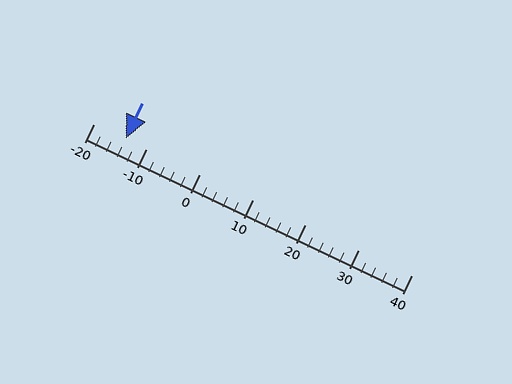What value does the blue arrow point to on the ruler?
The blue arrow points to approximately -14.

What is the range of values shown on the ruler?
The ruler shows values from -20 to 40.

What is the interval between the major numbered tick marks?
The major tick marks are spaced 10 units apart.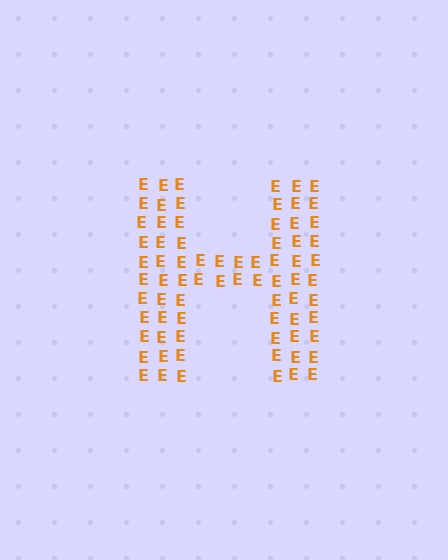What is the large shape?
The large shape is the letter H.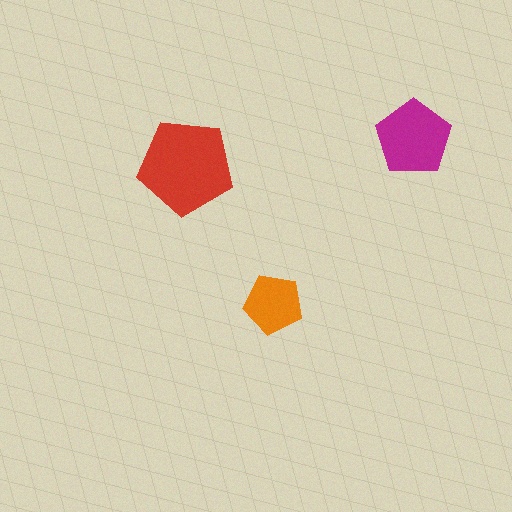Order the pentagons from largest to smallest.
the red one, the magenta one, the orange one.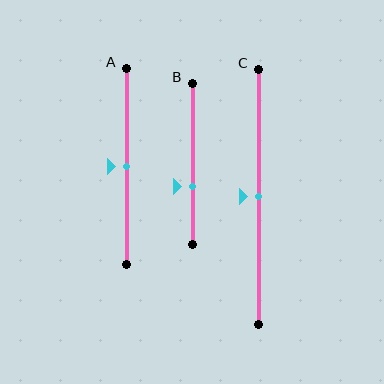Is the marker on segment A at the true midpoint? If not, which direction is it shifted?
Yes, the marker on segment A is at the true midpoint.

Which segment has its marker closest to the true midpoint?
Segment A has its marker closest to the true midpoint.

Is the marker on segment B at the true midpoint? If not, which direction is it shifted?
No, the marker on segment B is shifted downward by about 14% of the segment length.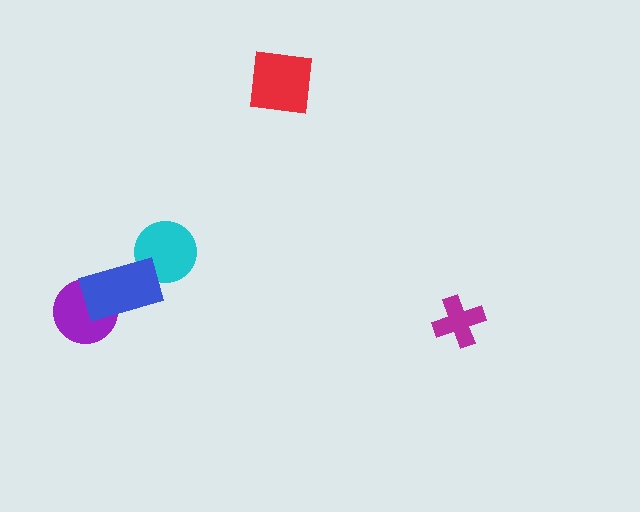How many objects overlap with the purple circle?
1 object overlaps with the purple circle.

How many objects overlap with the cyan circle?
1 object overlaps with the cyan circle.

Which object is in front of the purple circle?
The blue rectangle is in front of the purple circle.